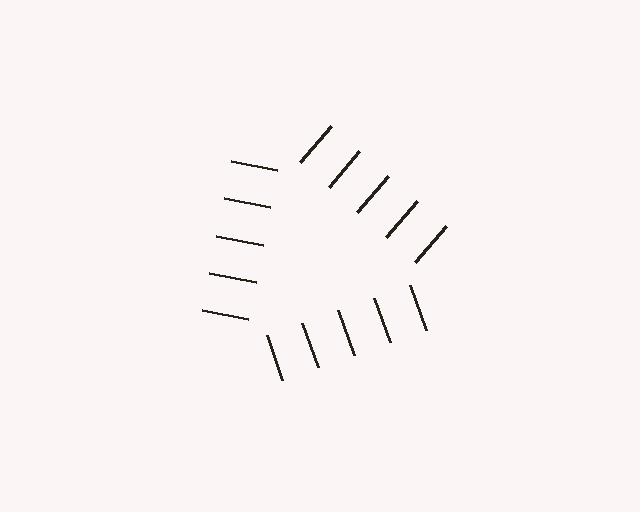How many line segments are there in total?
15 — 5 along each of the 3 edges.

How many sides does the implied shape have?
3 sides — the line-ends trace a triangle.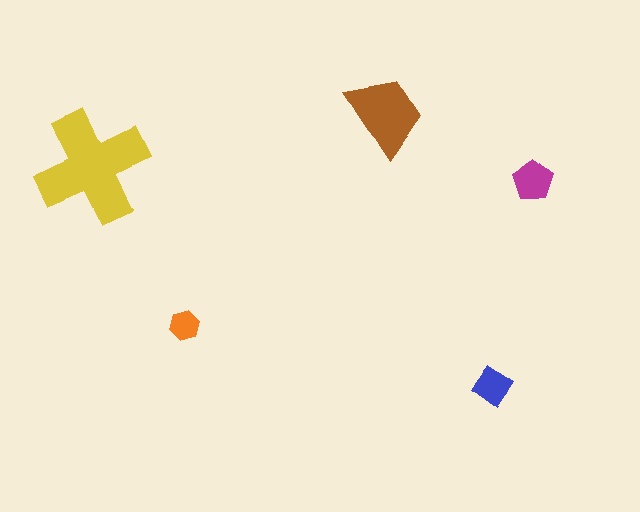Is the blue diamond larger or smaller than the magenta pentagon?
Smaller.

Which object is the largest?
The yellow cross.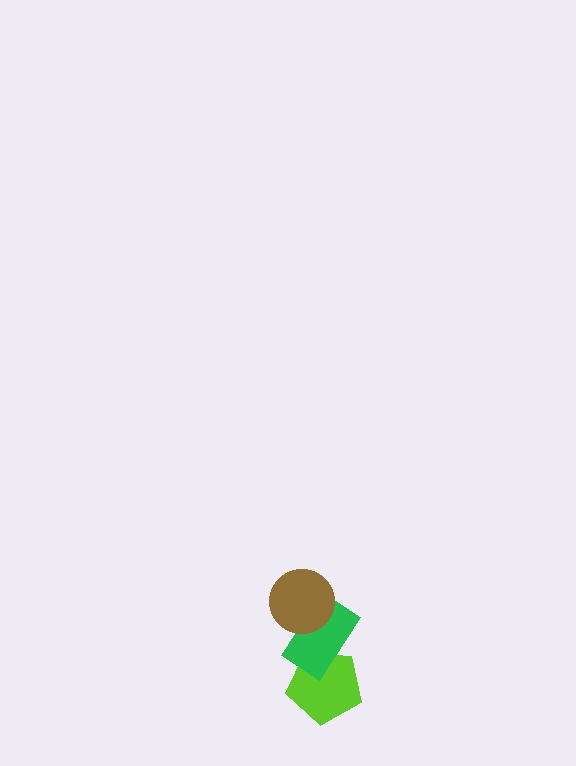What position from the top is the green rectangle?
The green rectangle is 2nd from the top.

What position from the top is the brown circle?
The brown circle is 1st from the top.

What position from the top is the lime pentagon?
The lime pentagon is 3rd from the top.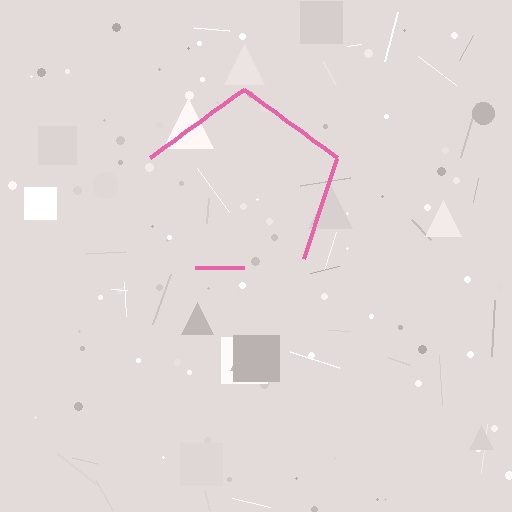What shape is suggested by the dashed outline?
The dashed outline suggests a pentagon.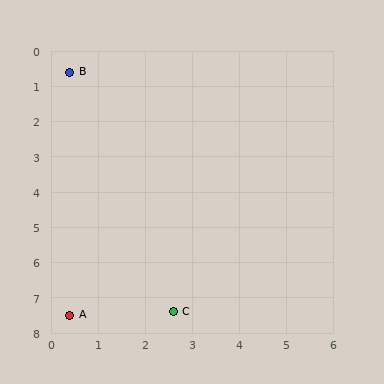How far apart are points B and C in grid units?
Points B and C are about 7.1 grid units apart.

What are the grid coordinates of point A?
Point A is at approximately (0.4, 7.5).